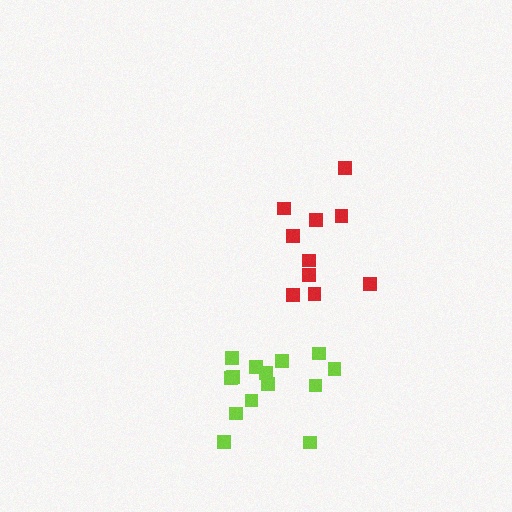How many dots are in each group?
Group 1: 10 dots, Group 2: 14 dots (24 total).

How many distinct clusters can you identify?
There are 2 distinct clusters.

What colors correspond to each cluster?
The clusters are colored: red, lime.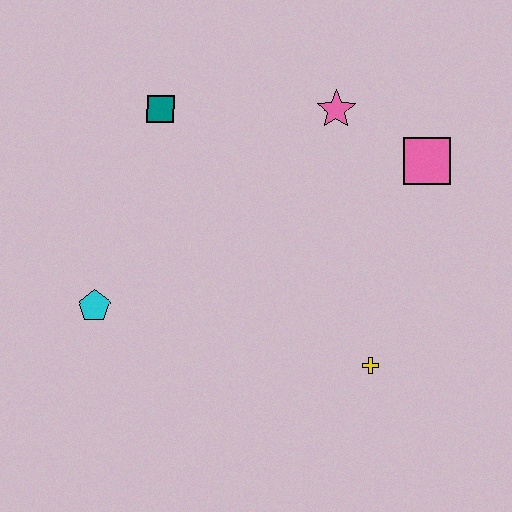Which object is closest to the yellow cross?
The pink square is closest to the yellow cross.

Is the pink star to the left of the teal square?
No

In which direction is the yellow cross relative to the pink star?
The yellow cross is below the pink star.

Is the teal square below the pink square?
No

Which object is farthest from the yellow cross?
The teal square is farthest from the yellow cross.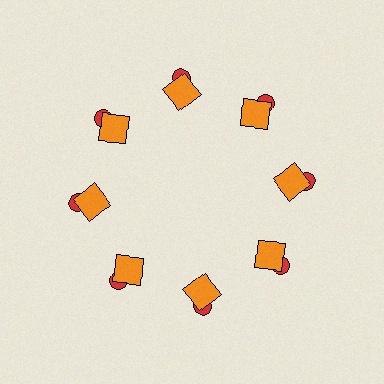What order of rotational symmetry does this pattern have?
This pattern has 8-fold rotational symmetry.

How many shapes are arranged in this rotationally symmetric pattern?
There are 16 shapes, arranged in 8 groups of 2.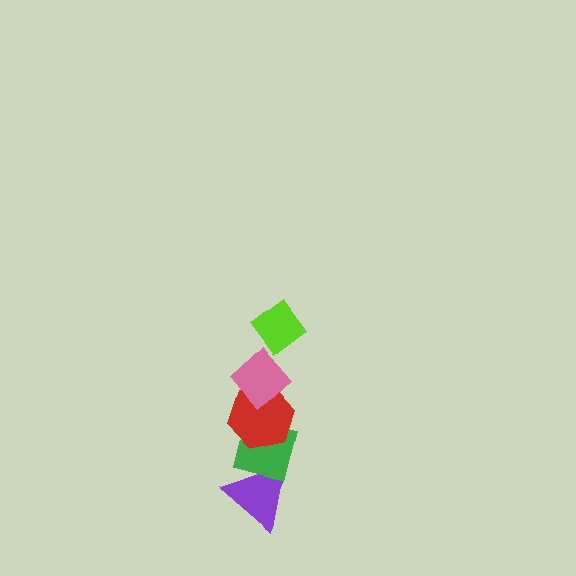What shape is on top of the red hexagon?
The pink diamond is on top of the red hexagon.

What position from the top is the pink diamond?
The pink diamond is 2nd from the top.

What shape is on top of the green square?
The red hexagon is on top of the green square.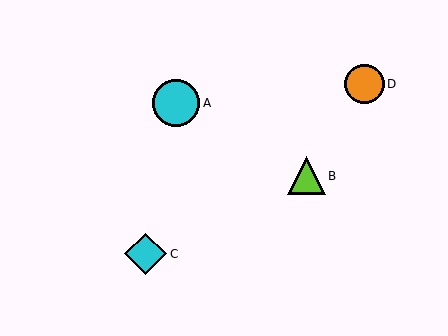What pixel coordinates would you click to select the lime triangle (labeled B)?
Click at (306, 176) to select the lime triangle B.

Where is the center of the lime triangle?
The center of the lime triangle is at (306, 176).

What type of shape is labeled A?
Shape A is a cyan circle.